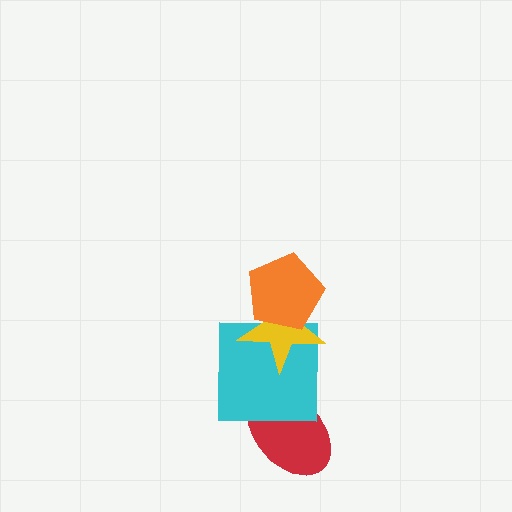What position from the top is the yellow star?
The yellow star is 2nd from the top.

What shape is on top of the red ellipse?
The cyan square is on top of the red ellipse.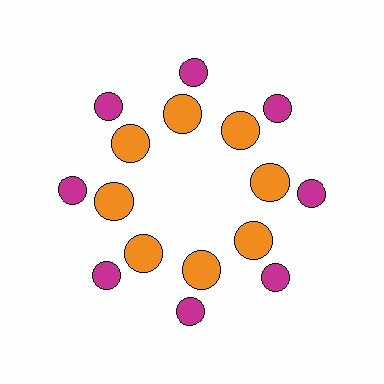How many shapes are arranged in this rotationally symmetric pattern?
There are 16 shapes, arranged in 8 groups of 2.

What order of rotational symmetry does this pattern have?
This pattern has 8-fold rotational symmetry.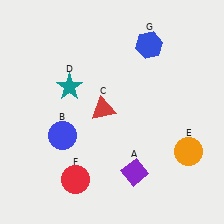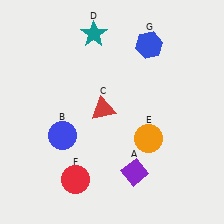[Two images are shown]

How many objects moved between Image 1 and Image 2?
2 objects moved between the two images.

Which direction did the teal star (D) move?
The teal star (D) moved up.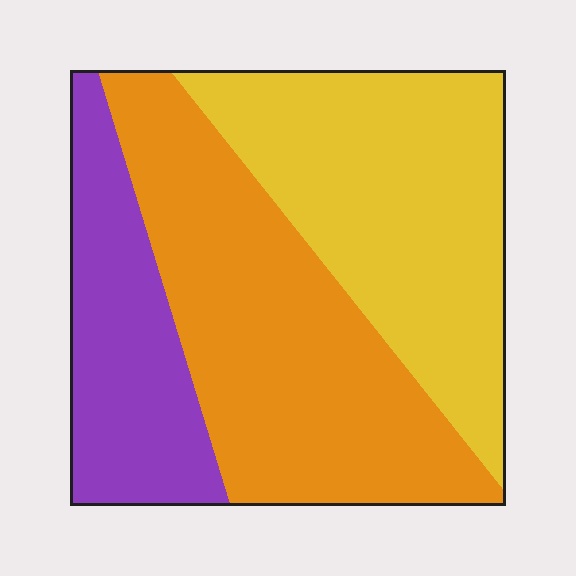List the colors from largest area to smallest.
From largest to smallest: orange, yellow, purple.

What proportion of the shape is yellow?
Yellow covers around 35% of the shape.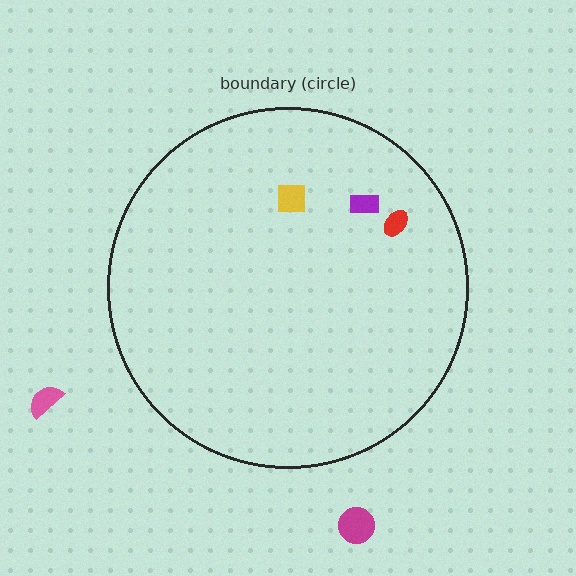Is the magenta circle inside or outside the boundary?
Outside.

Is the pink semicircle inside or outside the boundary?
Outside.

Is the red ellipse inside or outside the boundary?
Inside.